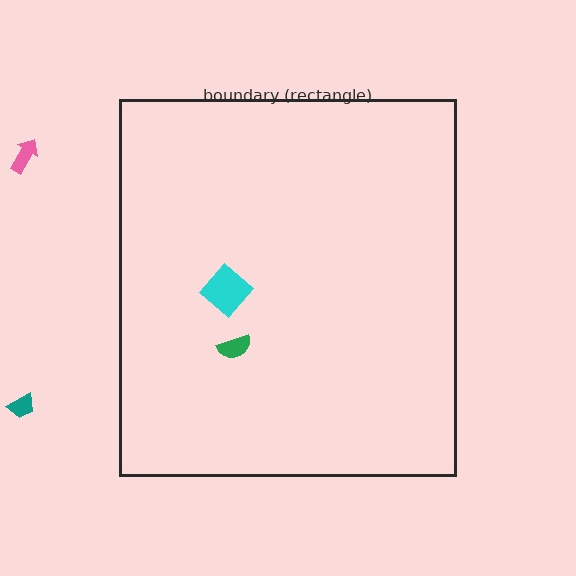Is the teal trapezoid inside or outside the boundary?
Outside.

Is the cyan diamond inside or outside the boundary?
Inside.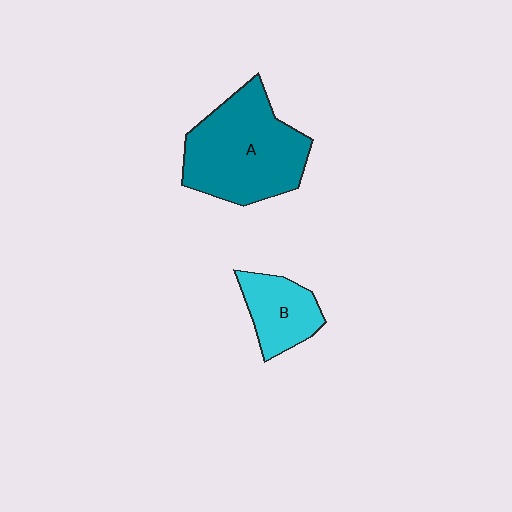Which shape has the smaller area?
Shape B (cyan).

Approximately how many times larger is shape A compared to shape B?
Approximately 2.2 times.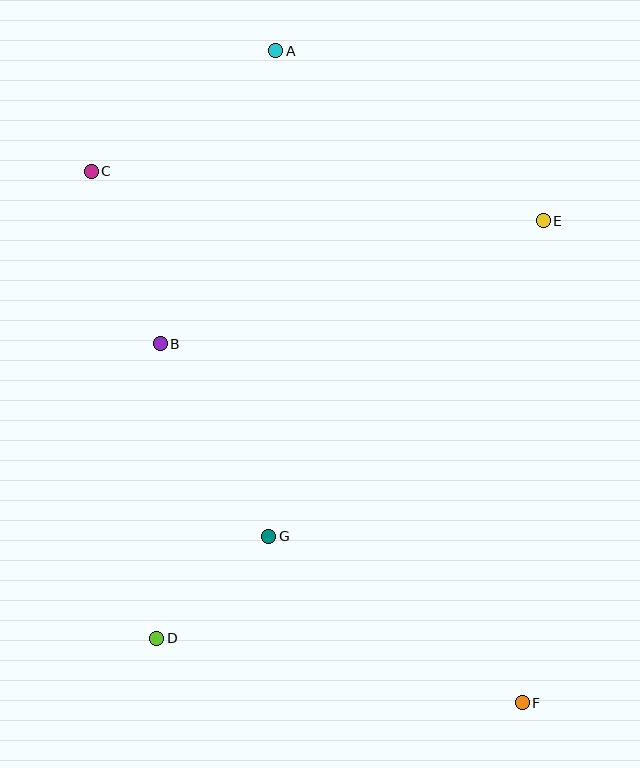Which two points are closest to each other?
Points D and G are closest to each other.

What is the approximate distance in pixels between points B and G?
The distance between B and G is approximately 221 pixels.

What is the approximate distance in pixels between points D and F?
The distance between D and F is approximately 371 pixels.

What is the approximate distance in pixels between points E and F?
The distance between E and F is approximately 482 pixels.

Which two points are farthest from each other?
Points A and F are farthest from each other.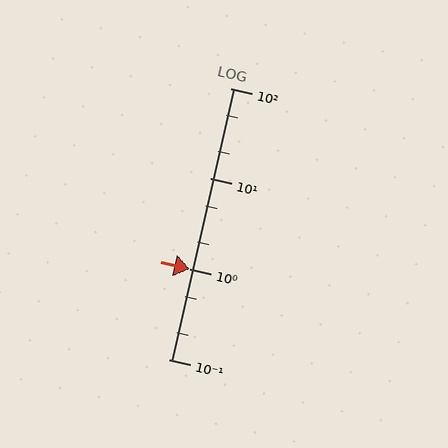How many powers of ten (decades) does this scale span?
The scale spans 3 decades, from 0.1 to 100.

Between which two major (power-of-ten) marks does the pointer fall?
The pointer is between 1 and 10.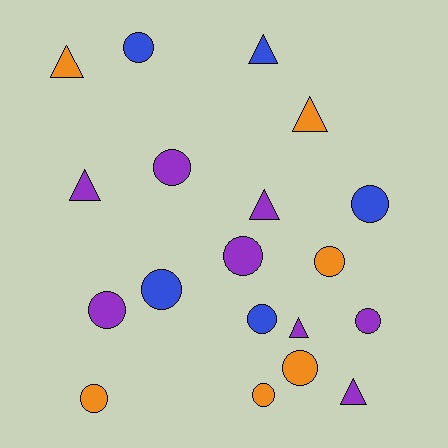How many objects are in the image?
There are 19 objects.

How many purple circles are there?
There are 4 purple circles.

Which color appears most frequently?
Purple, with 8 objects.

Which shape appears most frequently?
Circle, with 12 objects.